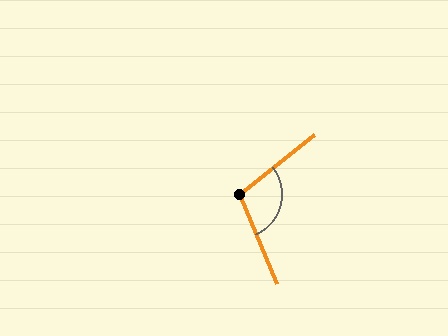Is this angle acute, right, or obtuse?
It is obtuse.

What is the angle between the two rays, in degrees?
Approximately 106 degrees.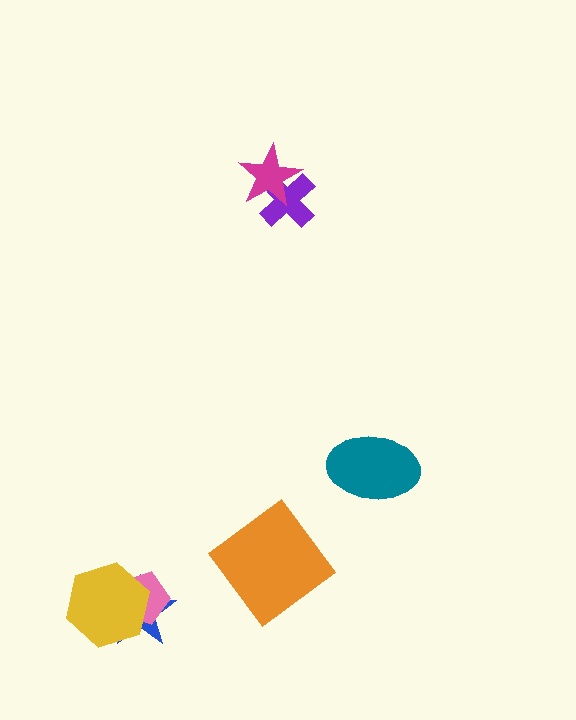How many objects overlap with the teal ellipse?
0 objects overlap with the teal ellipse.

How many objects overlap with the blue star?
2 objects overlap with the blue star.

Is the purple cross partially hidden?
Yes, it is partially covered by another shape.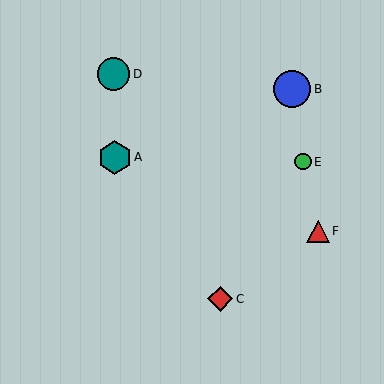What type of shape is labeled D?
Shape D is a teal circle.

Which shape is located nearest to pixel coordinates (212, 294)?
The red diamond (labeled C) at (220, 299) is nearest to that location.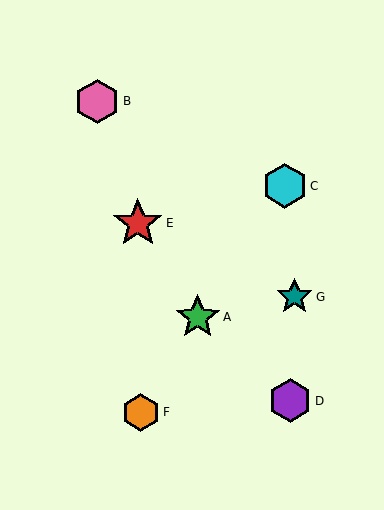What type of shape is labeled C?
Shape C is a cyan hexagon.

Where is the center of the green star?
The center of the green star is at (198, 317).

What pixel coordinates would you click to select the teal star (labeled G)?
Click at (295, 297) to select the teal star G.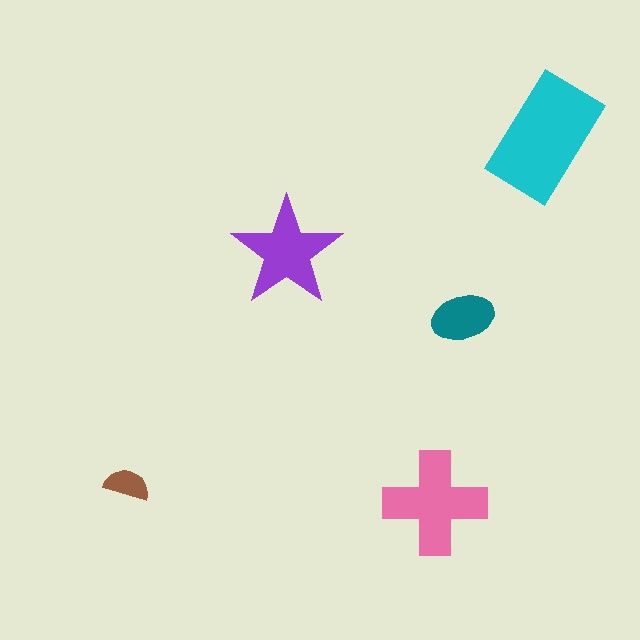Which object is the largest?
The cyan rectangle.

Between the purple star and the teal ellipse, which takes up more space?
The purple star.